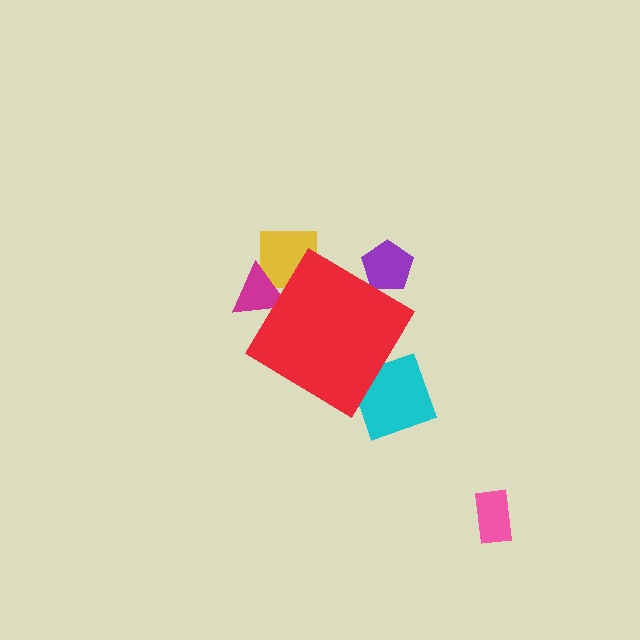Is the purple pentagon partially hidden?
Yes, the purple pentagon is partially hidden behind the red diamond.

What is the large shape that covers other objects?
A red diamond.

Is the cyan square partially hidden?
Yes, the cyan square is partially hidden behind the red diamond.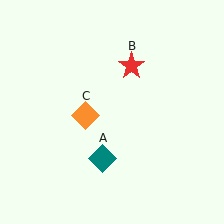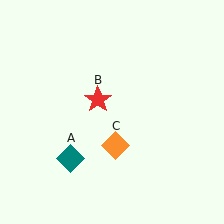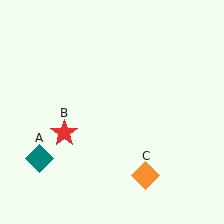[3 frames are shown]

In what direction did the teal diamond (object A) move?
The teal diamond (object A) moved left.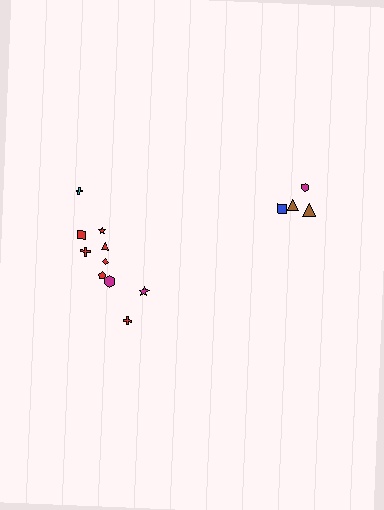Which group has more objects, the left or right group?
The left group.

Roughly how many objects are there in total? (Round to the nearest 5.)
Roughly 15 objects in total.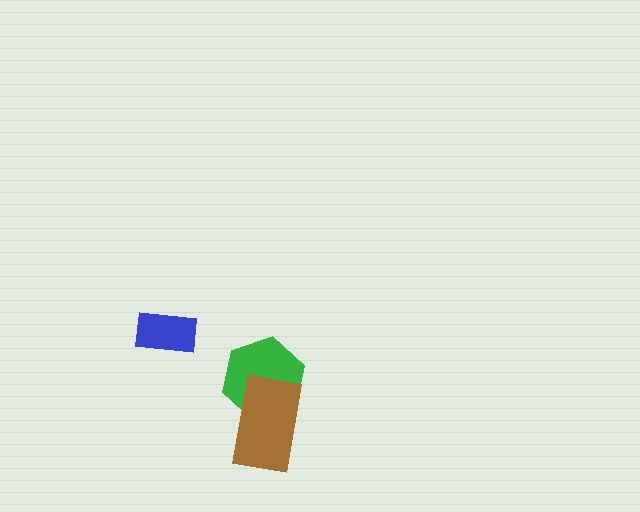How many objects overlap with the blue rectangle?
0 objects overlap with the blue rectangle.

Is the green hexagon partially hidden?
Yes, it is partially covered by another shape.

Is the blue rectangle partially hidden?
No, no other shape covers it.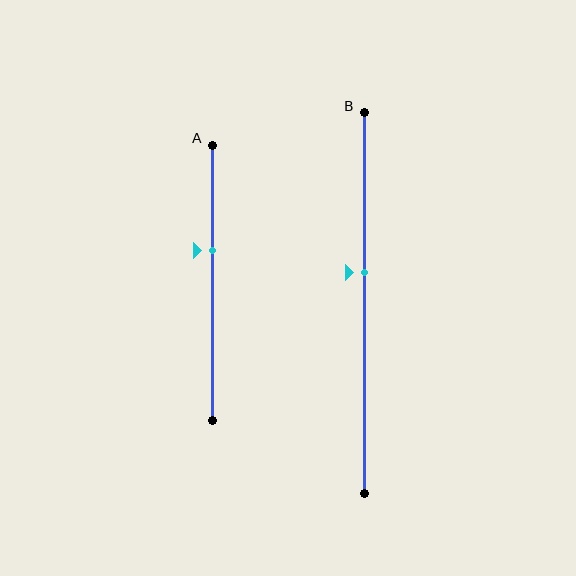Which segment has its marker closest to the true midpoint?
Segment B has its marker closest to the true midpoint.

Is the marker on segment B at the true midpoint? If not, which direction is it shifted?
No, the marker on segment B is shifted upward by about 8% of the segment length.